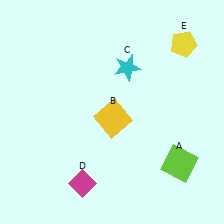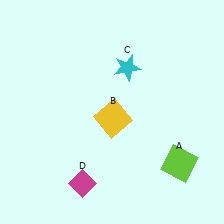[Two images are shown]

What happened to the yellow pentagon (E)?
The yellow pentagon (E) was removed in Image 2. It was in the top-right area of Image 1.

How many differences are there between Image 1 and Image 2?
There is 1 difference between the two images.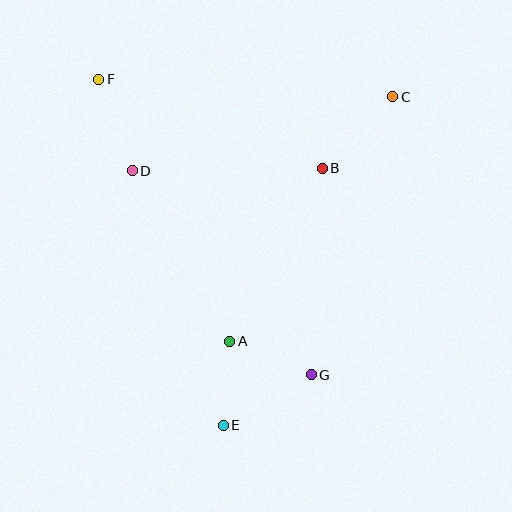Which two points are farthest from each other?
Points C and E are farthest from each other.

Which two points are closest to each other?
Points A and E are closest to each other.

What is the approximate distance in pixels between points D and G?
The distance between D and G is approximately 271 pixels.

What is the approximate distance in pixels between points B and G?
The distance between B and G is approximately 207 pixels.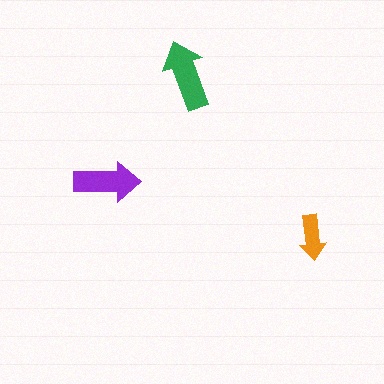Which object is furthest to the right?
The orange arrow is rightmost.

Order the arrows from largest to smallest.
the green one, the purple one, the orange one.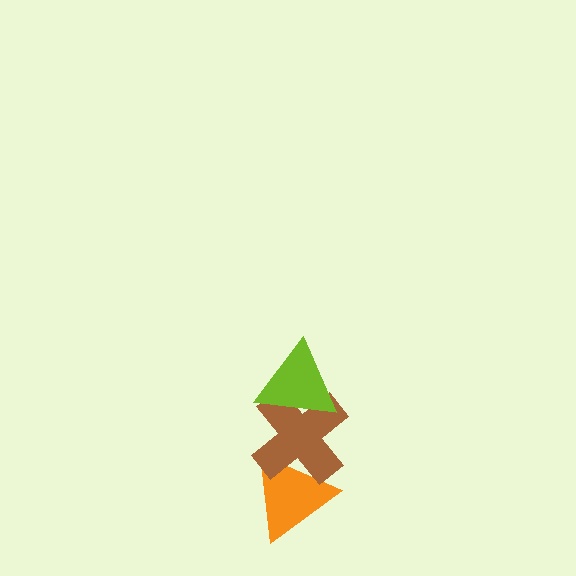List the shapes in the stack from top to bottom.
From top to bottom: the lime triangle, the brown cross, the orange triangle.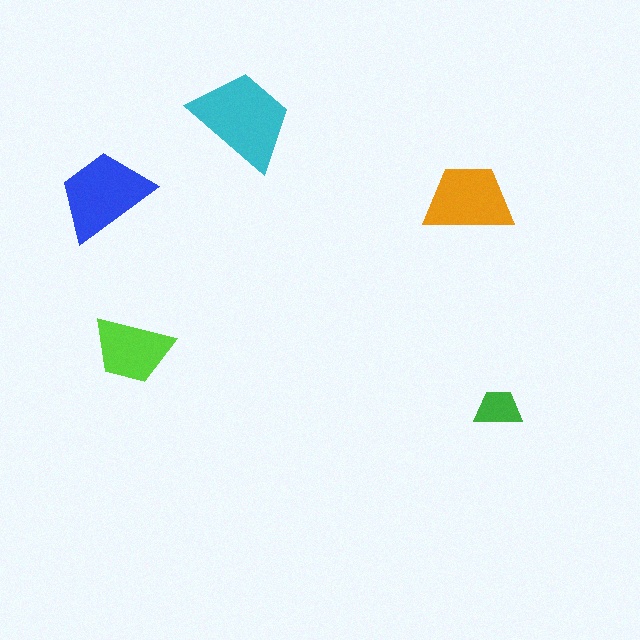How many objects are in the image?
There are 5 objects in the image.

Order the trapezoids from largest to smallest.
the cyan one, the blue one, the orange one, the lime one, the green one.